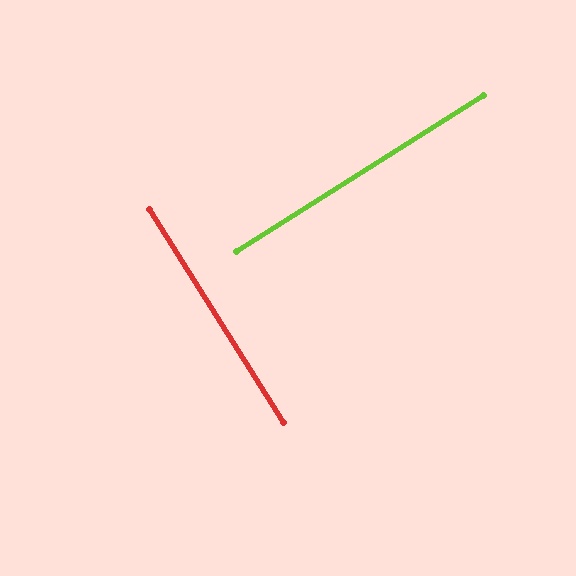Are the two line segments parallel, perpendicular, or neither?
Perpendicular — they meet at approximately 90°.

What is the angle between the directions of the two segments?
Approximately 90 degrees.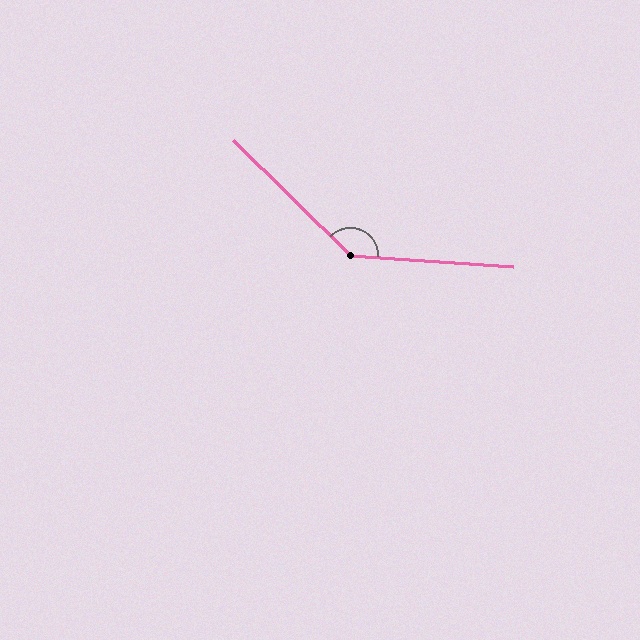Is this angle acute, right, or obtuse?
It is obtuse.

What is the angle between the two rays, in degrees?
Approximately 140 degrees.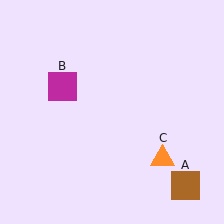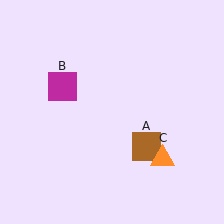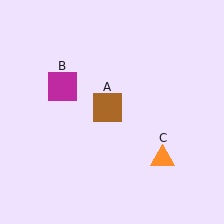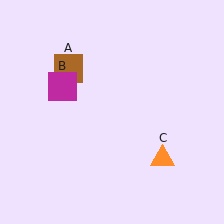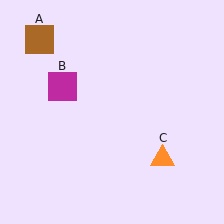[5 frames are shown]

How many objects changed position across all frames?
1 object changed position: brown square (object A).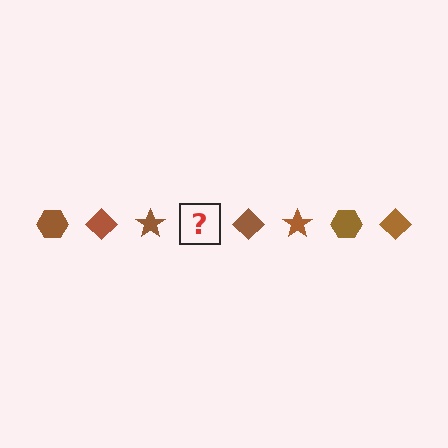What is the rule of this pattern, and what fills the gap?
The rule is that the pattern cycles through hexagon, diamond, star shapes in brown. The gap should be filled with a brown hexagon.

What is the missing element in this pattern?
The missing element is a brown hexagon.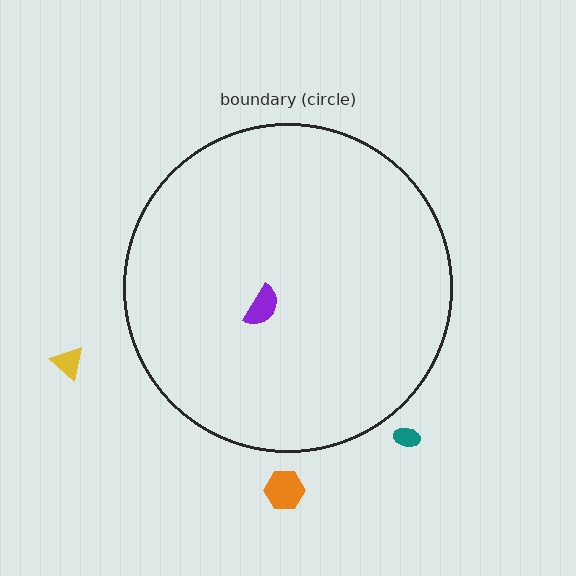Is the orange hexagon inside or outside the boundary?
Outside.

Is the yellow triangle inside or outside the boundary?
Outside.